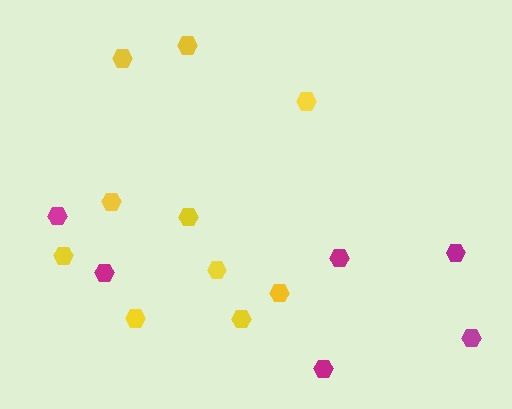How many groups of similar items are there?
There are 2 groups: one group of magenta hexagons (6) and one group of yellow hexagons (10).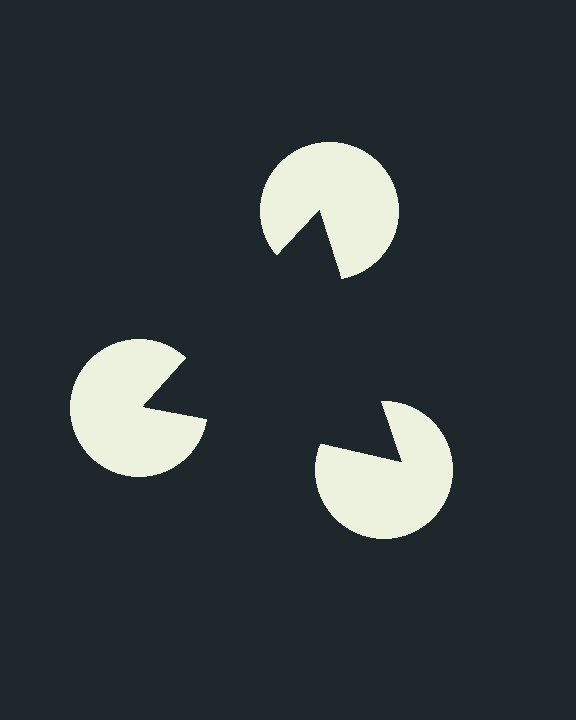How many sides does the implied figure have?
3 sides.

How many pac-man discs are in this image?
There are 3 — one at each vertex of the illusory triangle.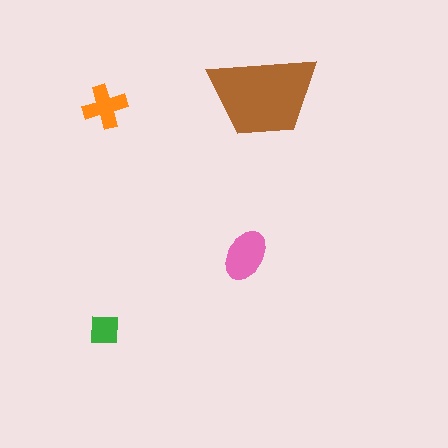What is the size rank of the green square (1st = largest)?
4th.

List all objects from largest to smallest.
The brown trapezoid, the pink ellipse, the orange cross, the green square.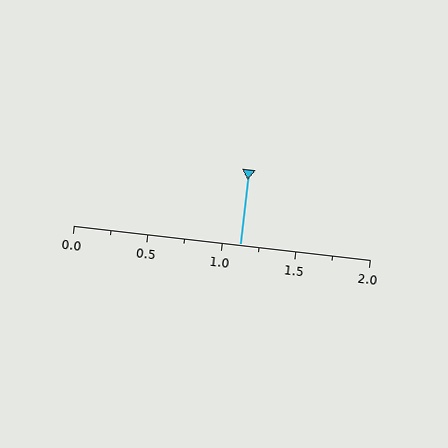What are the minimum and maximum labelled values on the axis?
The axis runs from 0.0 to 2.0.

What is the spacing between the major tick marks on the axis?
The major ticks are spaced 0.5 apart.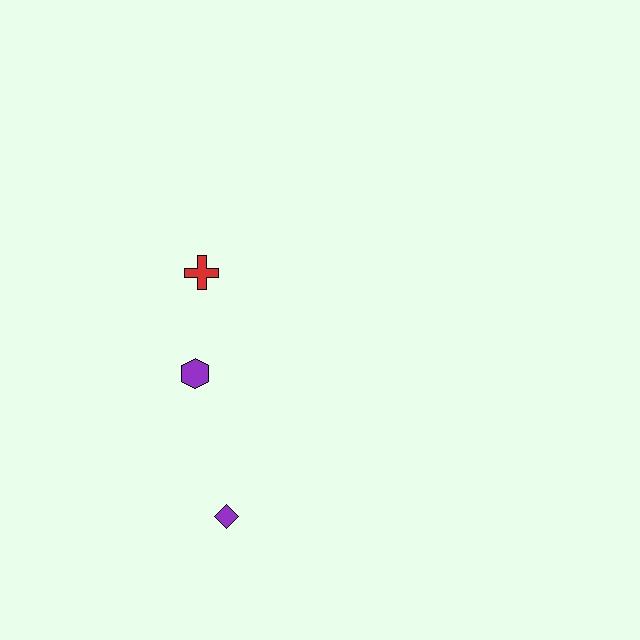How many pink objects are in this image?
There are no pink objects.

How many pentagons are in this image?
There are no pentagons.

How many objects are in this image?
There are 3 objects.